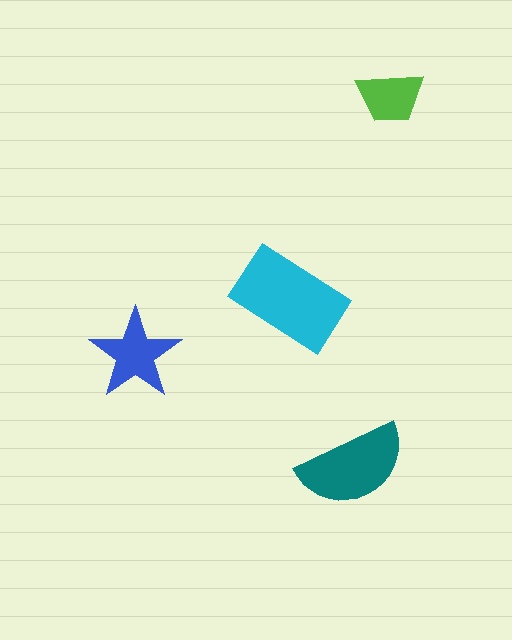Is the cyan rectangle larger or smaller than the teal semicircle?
Larger.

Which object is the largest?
The cyan rectangle.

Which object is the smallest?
The lime trapezoid.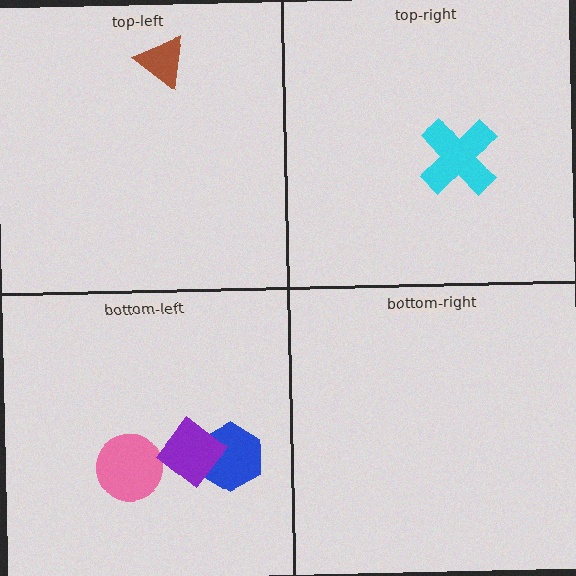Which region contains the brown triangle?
The top-left region.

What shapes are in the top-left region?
The brown triangle.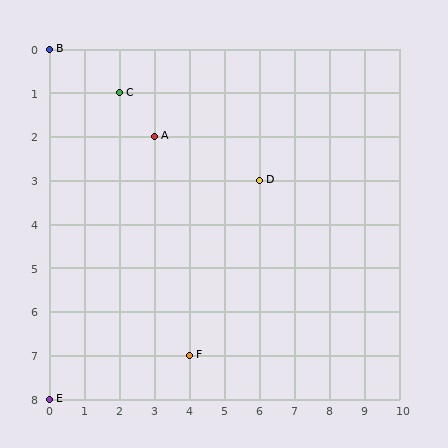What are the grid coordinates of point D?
Point D is at grid coordinates (6, 3).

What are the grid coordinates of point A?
Point A is at grid coordinates (3, 2).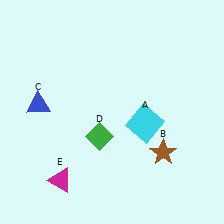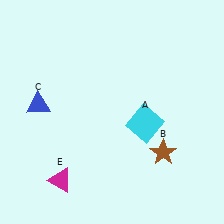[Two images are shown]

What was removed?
The green diamond (D) was removed in Image 2.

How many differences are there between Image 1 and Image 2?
There is 1 difference between the two images.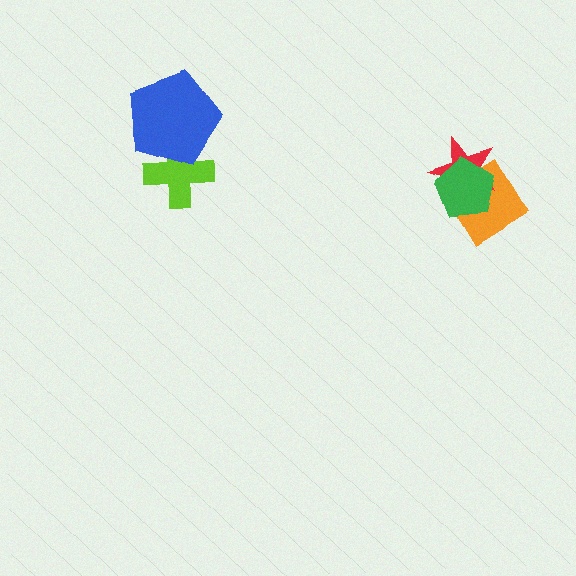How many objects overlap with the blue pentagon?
1 object overlaps with the blue pentagon.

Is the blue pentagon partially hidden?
No, no other shape covers it.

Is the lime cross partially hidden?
Yes, it is partially covered by another shape.